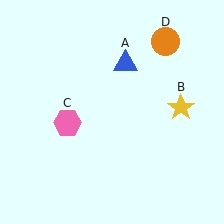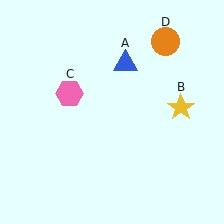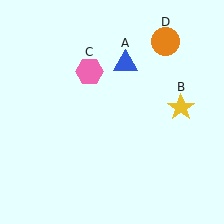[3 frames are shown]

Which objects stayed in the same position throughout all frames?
Blue triangle (object A) and yellow star (object B) and orange circle (object D) remained stationary.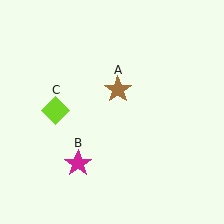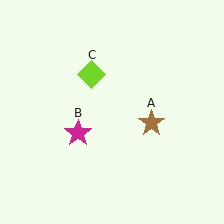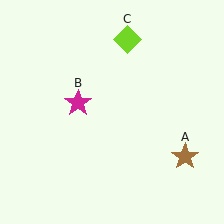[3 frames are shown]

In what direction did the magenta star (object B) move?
The magenta star (object B) moved up.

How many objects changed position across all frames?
3 objects changed position: brown star (object A), magenta star (object B), lime diamond (object C).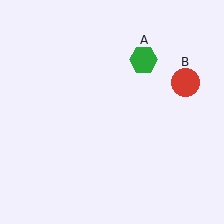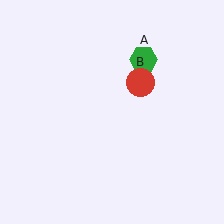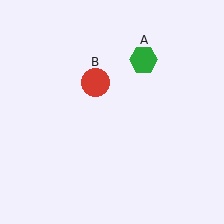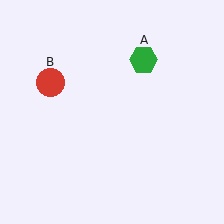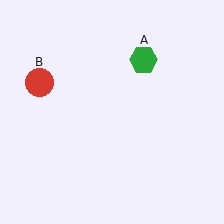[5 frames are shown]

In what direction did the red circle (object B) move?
The red circle (object B) moved left.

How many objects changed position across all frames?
1 object changed position: red circle (object B).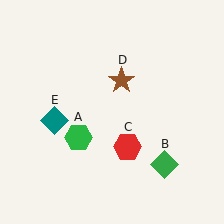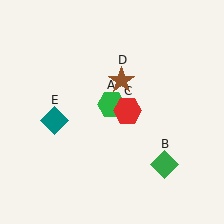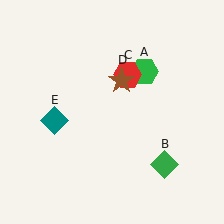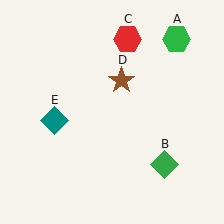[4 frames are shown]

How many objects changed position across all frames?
2 objects changed position: green hexagon (object A), red hexagon (object C).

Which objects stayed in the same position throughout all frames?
Green diamond (object B) and brown star (object D) and teal diamond (object E) remained stationary.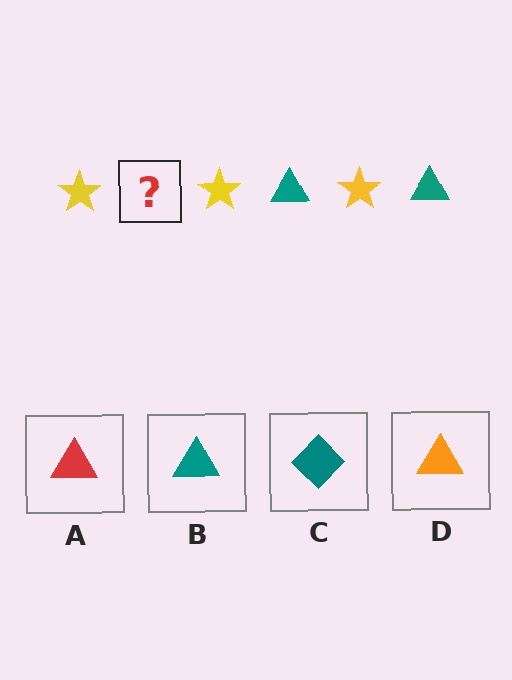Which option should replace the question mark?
Option B.